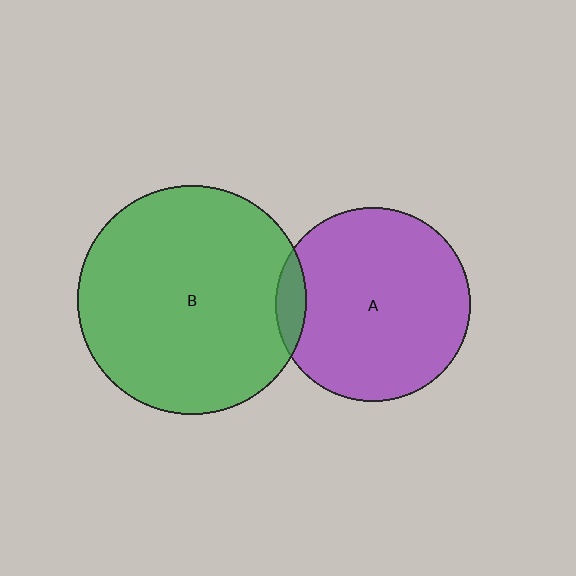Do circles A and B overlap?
Yes.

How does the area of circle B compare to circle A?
Approximately 1.4 times.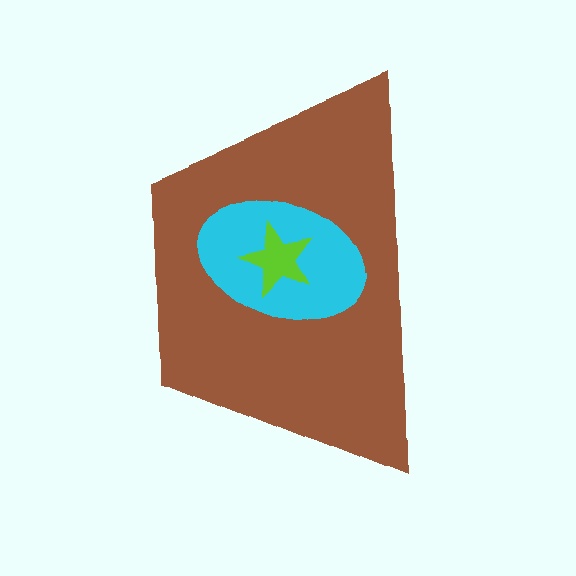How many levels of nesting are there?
3.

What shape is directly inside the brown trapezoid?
The cyan ellipse.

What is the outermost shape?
The brown trapezoid.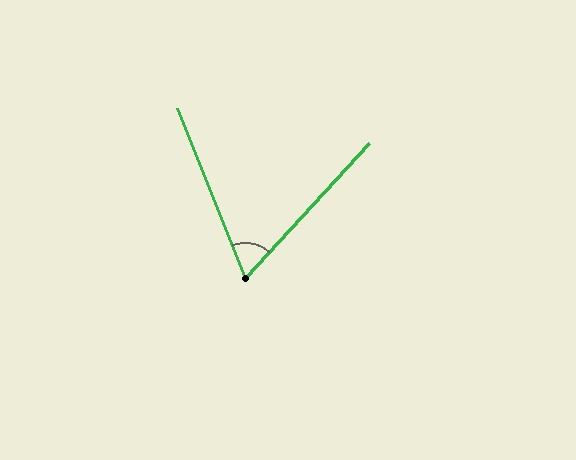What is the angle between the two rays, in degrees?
Approximately 64 degrees.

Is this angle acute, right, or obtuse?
It is acute.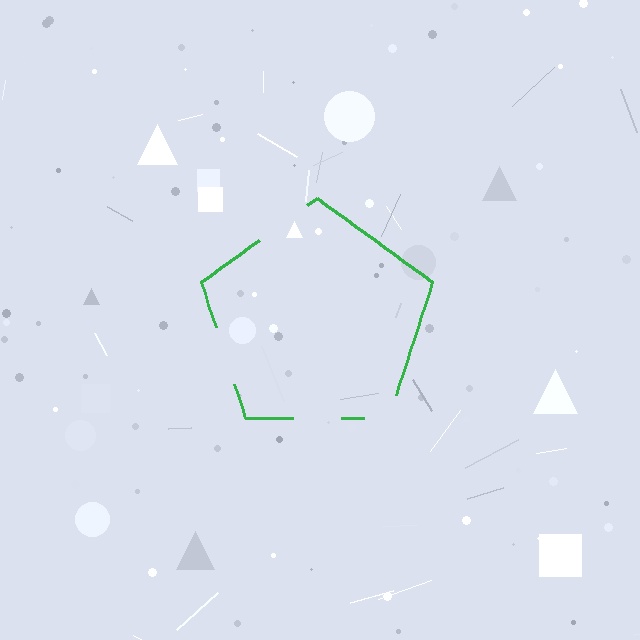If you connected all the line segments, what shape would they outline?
They would outline a pentagon.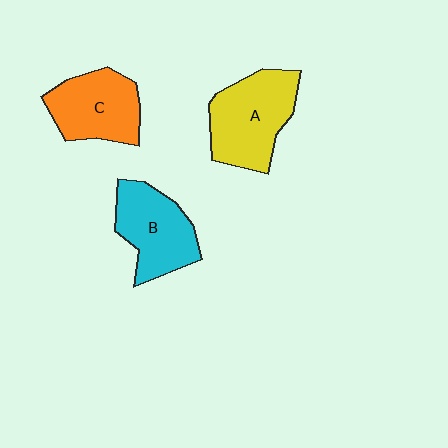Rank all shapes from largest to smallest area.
From largest to smallest: A (yellow), B (cyan), C (orange).